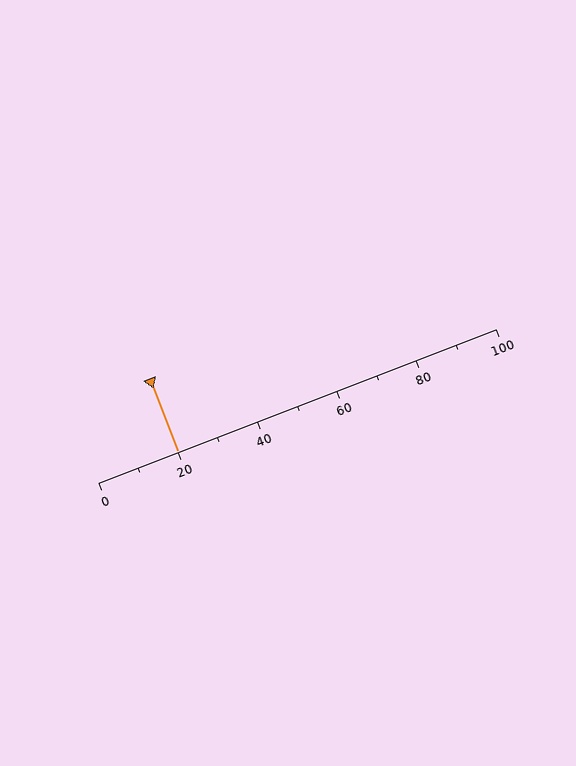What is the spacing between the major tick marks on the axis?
The major ticks are spaced 20 apart.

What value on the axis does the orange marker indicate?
The marker indicates approximately 20.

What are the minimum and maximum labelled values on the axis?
The axis runs from 0 to 100.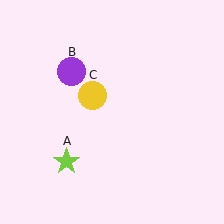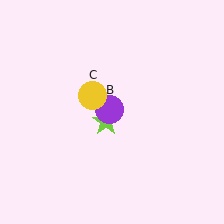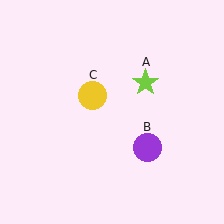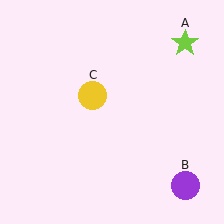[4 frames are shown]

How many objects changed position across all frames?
2 objects changed position: lime star (object A), purple circle (object B).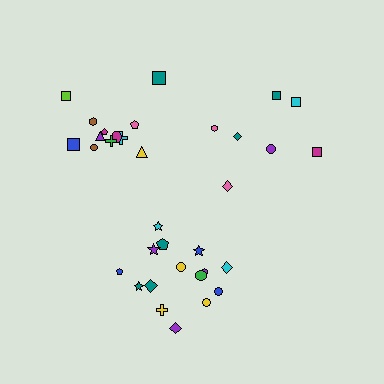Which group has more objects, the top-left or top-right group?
The top-left group.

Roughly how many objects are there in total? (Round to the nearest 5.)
Roughly 35 objects in total.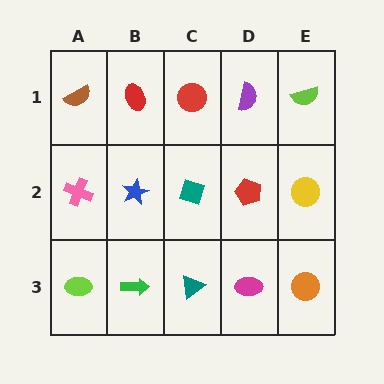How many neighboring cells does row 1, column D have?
3.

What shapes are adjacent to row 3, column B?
A blue star (row 2, column B), a lime ellipse (row 3, column A), a teal triangle (row 3, column C).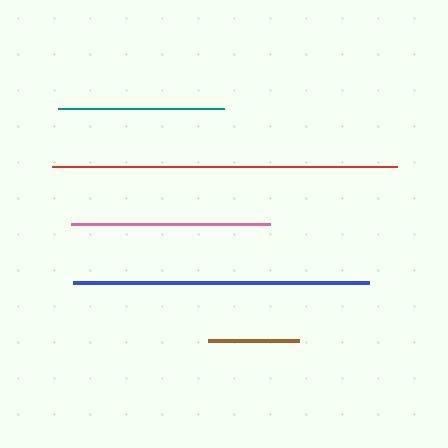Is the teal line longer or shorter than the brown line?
The teal line is longer than the brown line.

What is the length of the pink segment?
The pink segment is approximately 199 pixels long.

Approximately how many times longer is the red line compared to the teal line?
The red line is approximately 2.1 times the length of the teal line.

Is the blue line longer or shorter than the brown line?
The blue line is longer than the brown line.